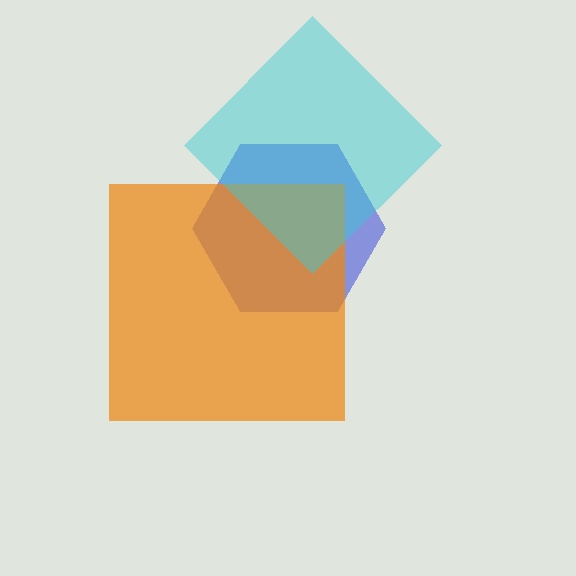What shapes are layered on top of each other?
The layered shapes are: a blue hexagon, an orange square, a cyan diamond.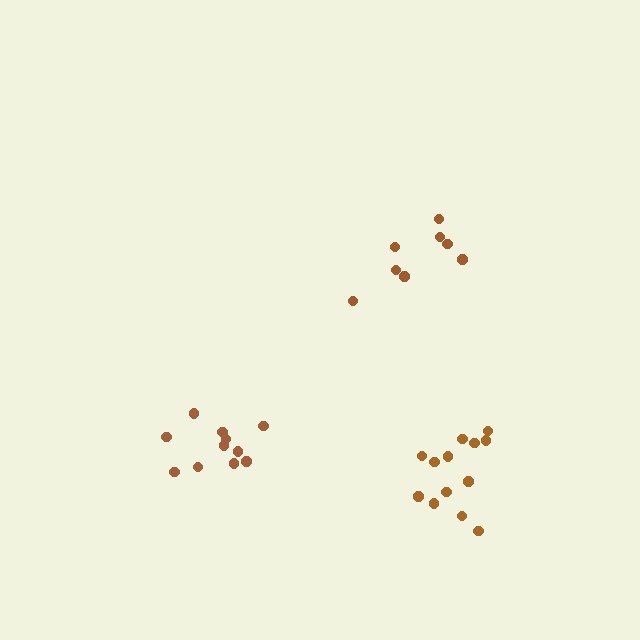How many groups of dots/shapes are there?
There are 3 groups.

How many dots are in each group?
Group 1: 8 dots, Group 2: 11 dots, Group 3: 13 dots (32 total).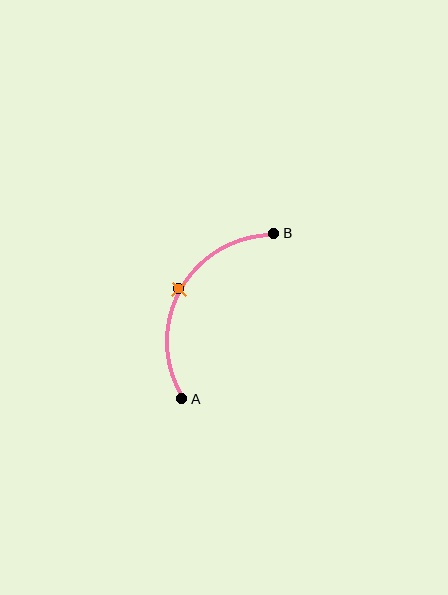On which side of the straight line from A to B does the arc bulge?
The arc bulges to the left of the straight line connecting A and B.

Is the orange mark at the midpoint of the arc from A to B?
Yes. The orange mark lies on the arc at equal arc-length from both A and B — it is the arc midpoint.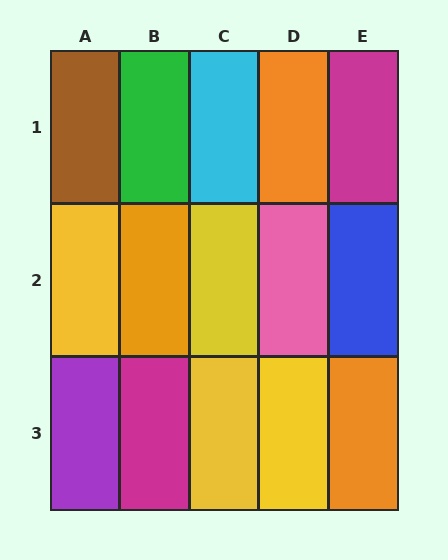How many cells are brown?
1 cell is brown.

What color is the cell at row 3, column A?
Purple.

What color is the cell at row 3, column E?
Orange.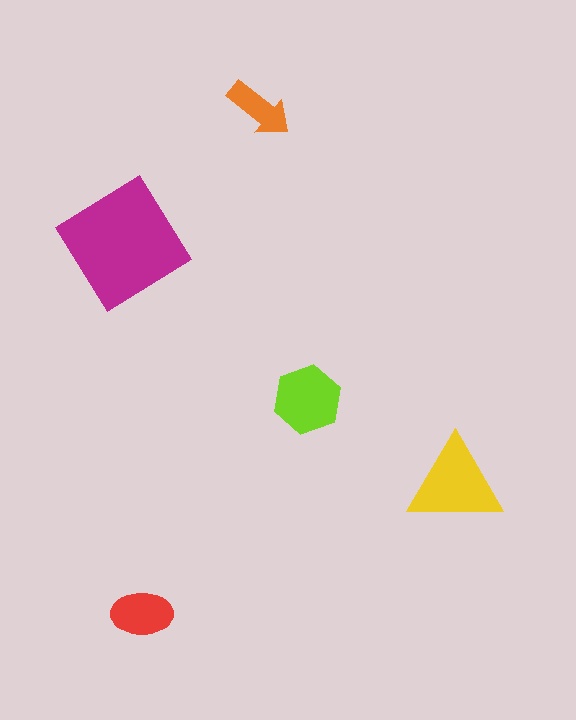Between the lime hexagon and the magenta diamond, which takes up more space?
The magenta diamond.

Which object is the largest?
The magenta diamond.